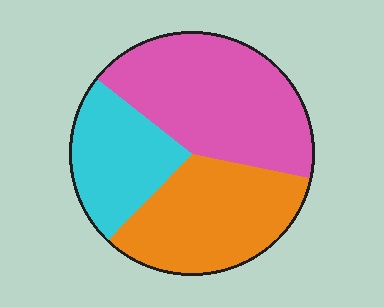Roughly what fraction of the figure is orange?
Orange takes up about one third (1/3) of the figure.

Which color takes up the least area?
Cyan, at roughly 25%.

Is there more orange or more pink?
Pink.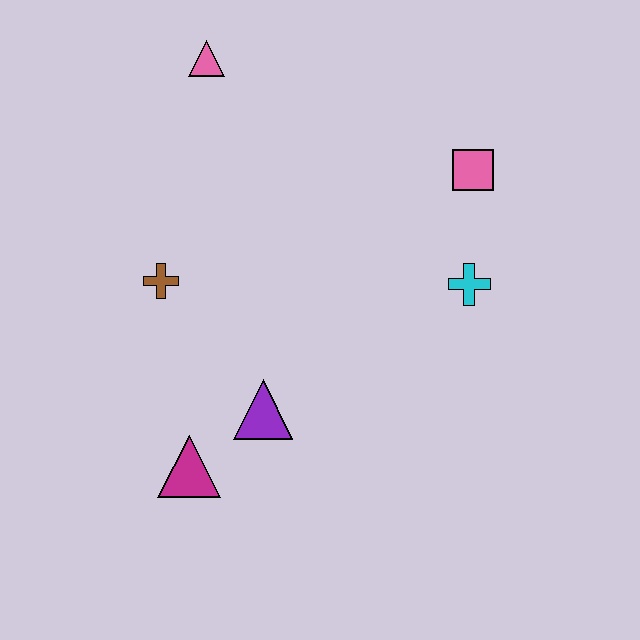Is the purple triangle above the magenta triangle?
Yes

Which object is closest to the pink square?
The cyan cross is closest to the pink square.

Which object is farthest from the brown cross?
The pink square is farthest from the brown cross.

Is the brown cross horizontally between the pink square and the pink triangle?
No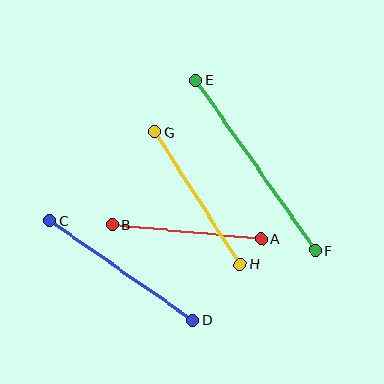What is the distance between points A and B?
The distance is approximately 149 pixels.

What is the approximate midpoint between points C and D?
The midpoint is at approximately (122, 271) pixels.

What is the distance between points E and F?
The distance is approximately 208 pixels.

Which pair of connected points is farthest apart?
Points E and F are farthest apart.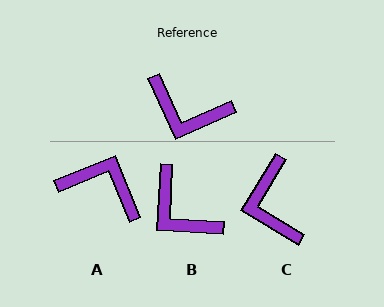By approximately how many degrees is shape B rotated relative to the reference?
Approximately 27 degrees clockwise.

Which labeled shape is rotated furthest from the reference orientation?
A, about 178 degrees away.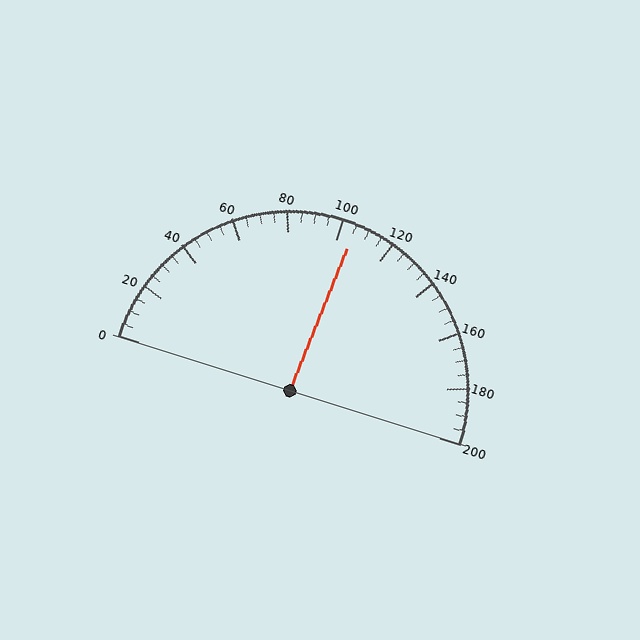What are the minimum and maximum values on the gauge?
The gauge ranges from 0 to 200.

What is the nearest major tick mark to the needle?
The nearest major tick mark is 100.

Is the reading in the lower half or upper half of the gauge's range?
The reading is in the upper half of the range (0 to 200).